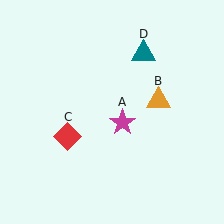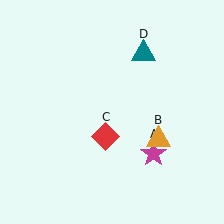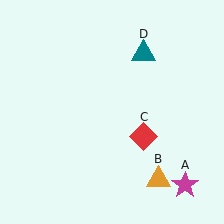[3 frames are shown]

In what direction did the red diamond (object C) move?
The red diamond (object C) moved right.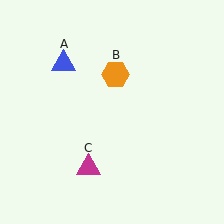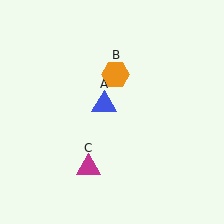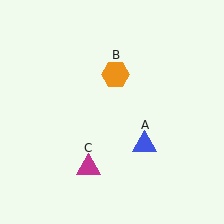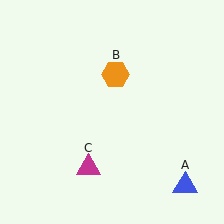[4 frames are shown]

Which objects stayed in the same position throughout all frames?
Orange hexagon (object B) and magenta triangle (object C) remained stationary.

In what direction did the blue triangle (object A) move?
The blue triangle (object A) moved down and to the right.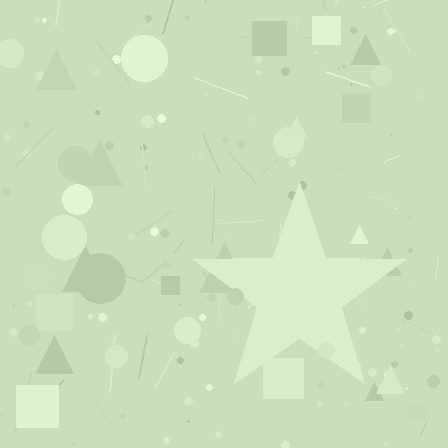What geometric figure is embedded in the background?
A star is embedded in the background.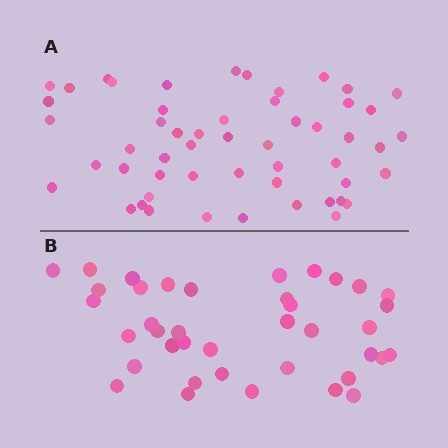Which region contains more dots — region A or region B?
Region A (the top region) has more dots.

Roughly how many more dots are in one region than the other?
Region A has approximately 15 more dots than region B.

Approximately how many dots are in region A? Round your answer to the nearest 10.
About 50 dots. (The exact count is 53, which rounds to 50.)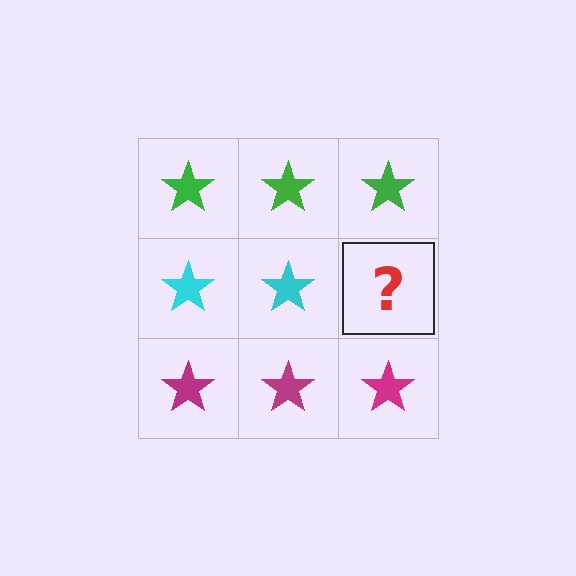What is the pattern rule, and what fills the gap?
The rule is that each row has a consistent color. The gap should be filled with a cyan star.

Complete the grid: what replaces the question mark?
The question mark should be replaced with a cyan star.